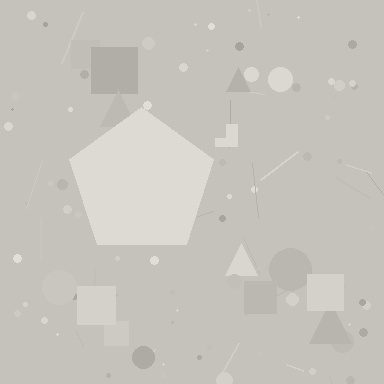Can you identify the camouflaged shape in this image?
The camouflaged shape is a pentagon.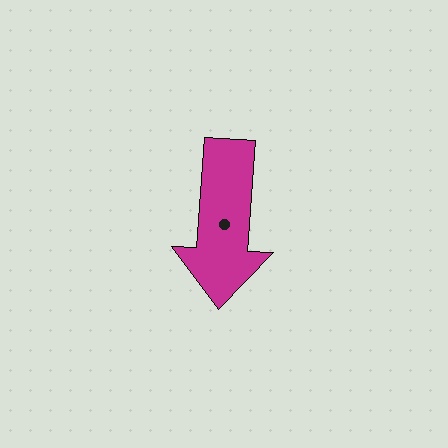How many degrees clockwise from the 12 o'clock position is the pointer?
Approximately 184 degrees.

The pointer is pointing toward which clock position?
Roughly 6 o'clock.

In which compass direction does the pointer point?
South.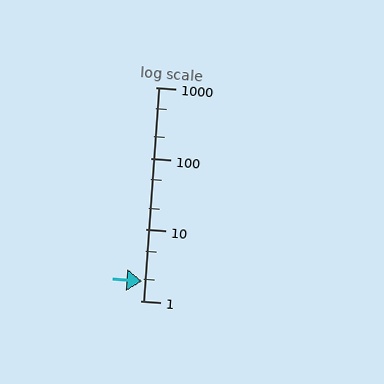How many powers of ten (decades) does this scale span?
The scale spans 3 decades, from 1 to 1000.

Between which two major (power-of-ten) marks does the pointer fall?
The pointer is between 1 and 10.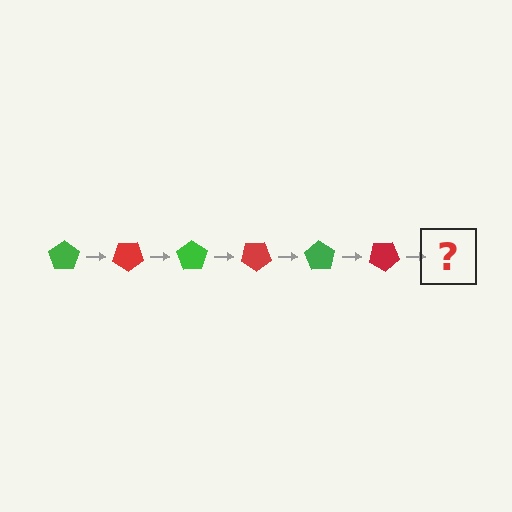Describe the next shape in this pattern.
It should be a green pentagon, rotated 210 degrees from the start.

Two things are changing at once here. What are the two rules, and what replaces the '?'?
The two rules are that it rotates 35 degrees each step and the color cycles through green and red. The '?' should be a green pentagon, rotated 210 degrees from the start.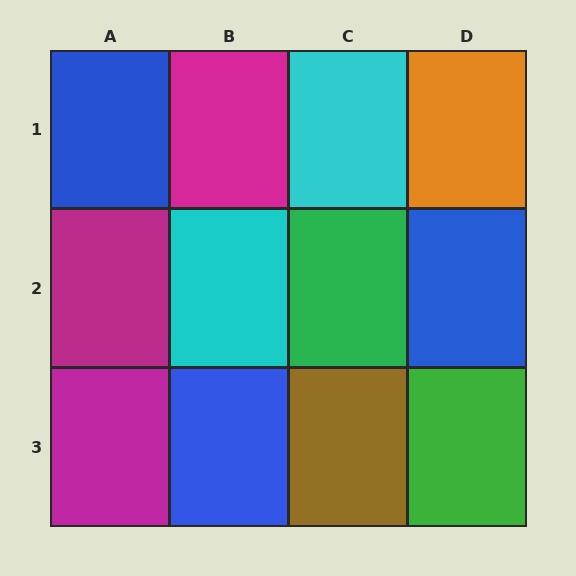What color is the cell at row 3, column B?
Blue.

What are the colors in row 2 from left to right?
Magenta, cyan, green, blue.